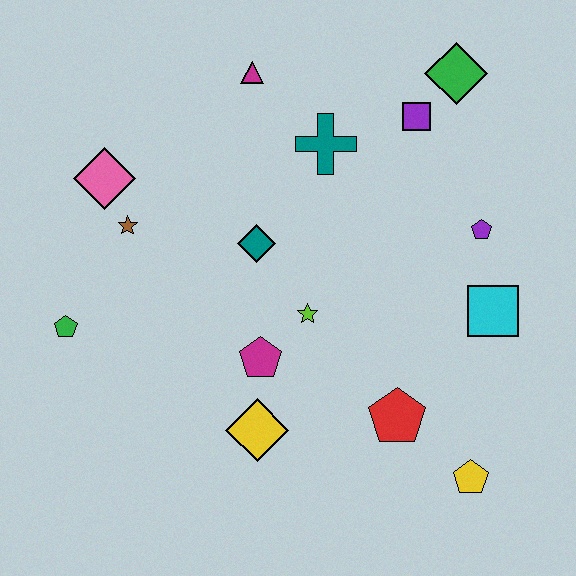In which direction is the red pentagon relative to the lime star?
The red pentagon is below the lime star.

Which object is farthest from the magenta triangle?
The yellow pentagon is farthest from the magenta triangle.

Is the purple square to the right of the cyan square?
No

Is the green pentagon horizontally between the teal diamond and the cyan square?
No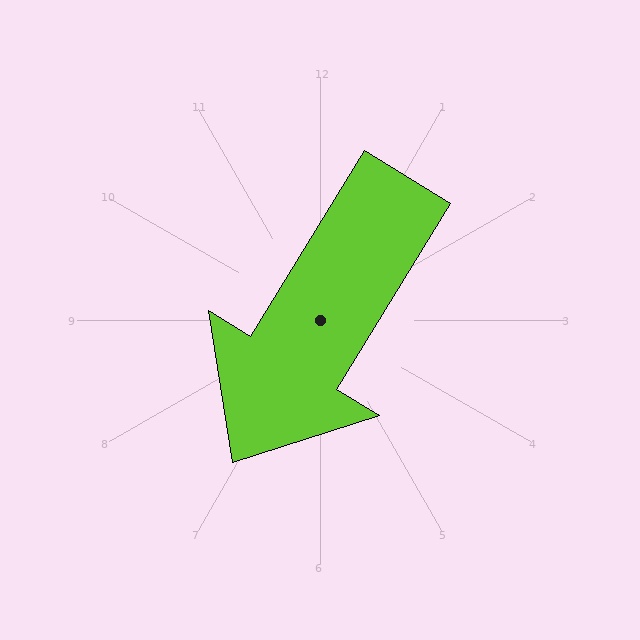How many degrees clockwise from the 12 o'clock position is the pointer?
Approximately 212 degrees.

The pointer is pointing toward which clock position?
Roughly 7 o'clock.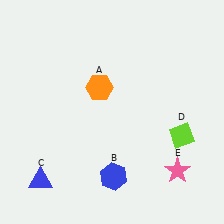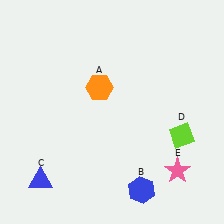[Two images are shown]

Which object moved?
The blue hexagon (B) moved right.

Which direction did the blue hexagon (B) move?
The blue hexagon (B) moved right.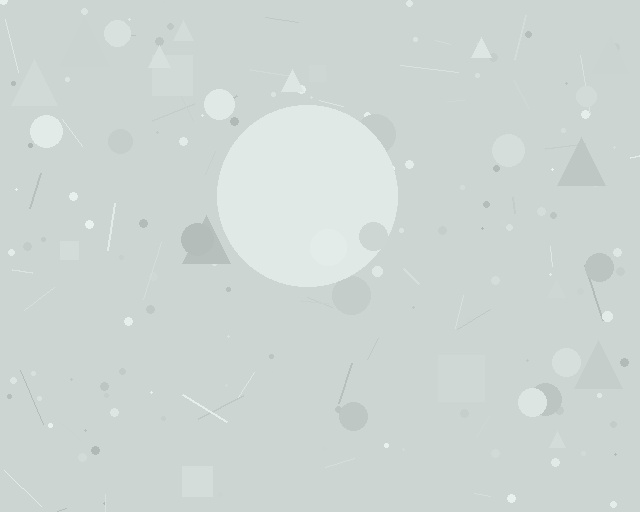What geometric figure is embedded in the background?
A circle is embedded in the background.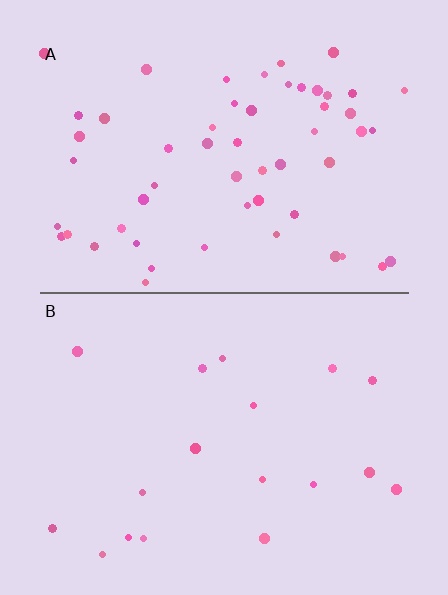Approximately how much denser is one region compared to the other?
Approximately 3.1× — region A over region B.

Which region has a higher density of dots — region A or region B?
A (the top).